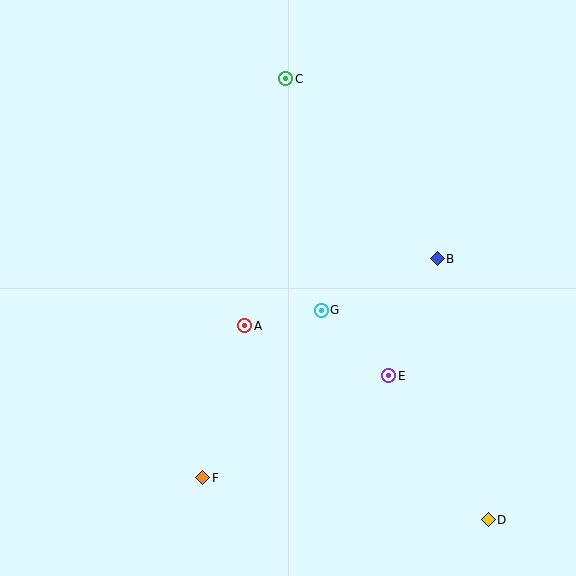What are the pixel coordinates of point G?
Point G is at (321, 310).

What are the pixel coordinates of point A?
Point A is at (245, 326).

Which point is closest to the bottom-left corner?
Point F is closest to the bottom-left corner.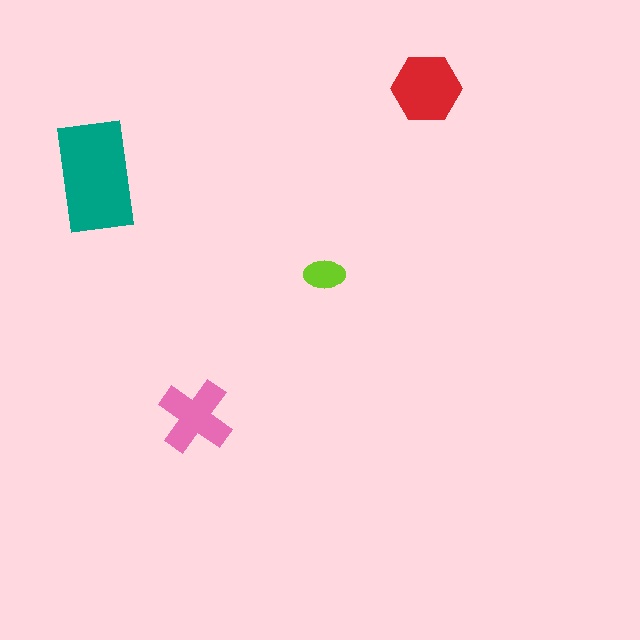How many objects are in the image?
There are 4 objects in the image.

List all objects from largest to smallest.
The teal rectangle, the red hexagon, the pink cross, the lime ellipse.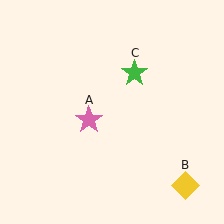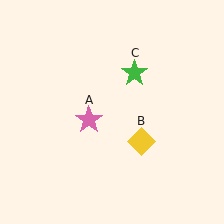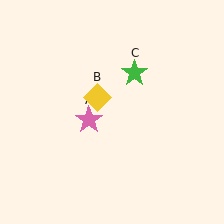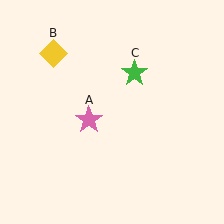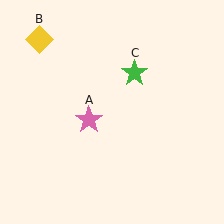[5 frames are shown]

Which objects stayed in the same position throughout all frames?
Pink star (object A) and green star (object C) remained stationary.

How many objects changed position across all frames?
1 object changed position: yellow diamond (object B).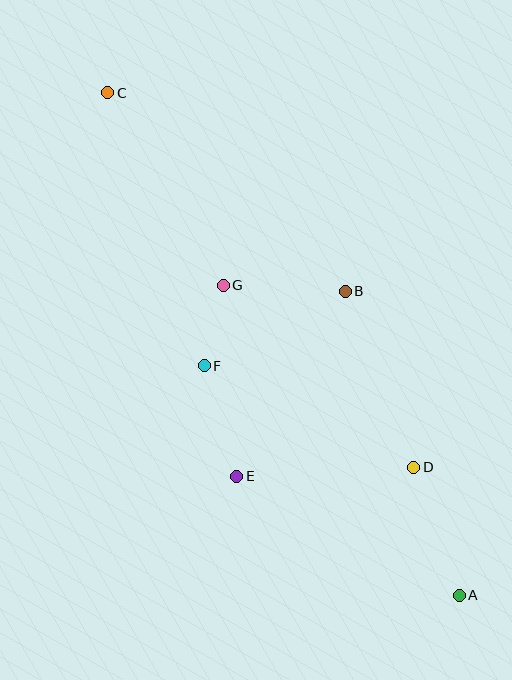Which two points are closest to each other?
Points F and G are closest to each other.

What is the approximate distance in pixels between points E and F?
The distance between E and F is approximately 116 pixels.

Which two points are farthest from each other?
Points A and C are farthest from each other.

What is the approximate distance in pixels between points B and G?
The distance between B and G is approximately 122 pixels.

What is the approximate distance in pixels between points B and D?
The distance between B and D is approximately 189 pixels.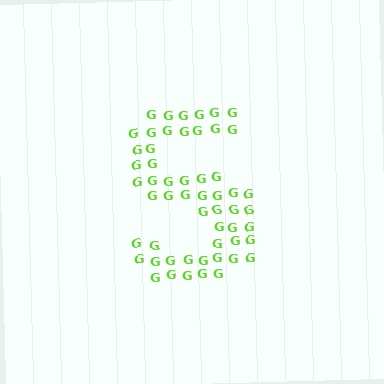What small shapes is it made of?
It is made of small letter G's.